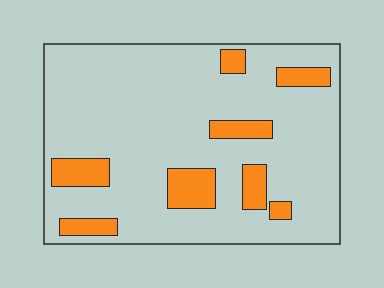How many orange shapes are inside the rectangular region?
8.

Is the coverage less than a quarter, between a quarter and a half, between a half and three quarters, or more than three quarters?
Less than a quarter.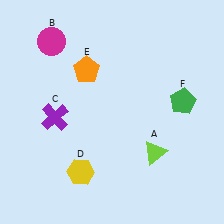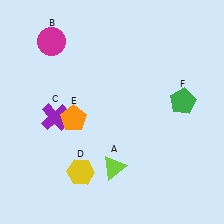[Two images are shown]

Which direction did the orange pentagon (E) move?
The orange pentagon (E) moved down.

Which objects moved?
The objects that moved are: the lime triangle (A), the orange pentagon (E).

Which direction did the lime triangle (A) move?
The lime triangle (A) moved left.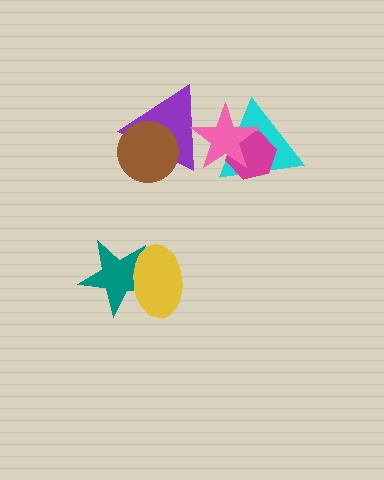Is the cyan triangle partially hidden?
Yes, it is partially covered by another shape.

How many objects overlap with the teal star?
1 object overlaps with the teal star.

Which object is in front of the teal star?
The yellow ellipse is in front of the teal star.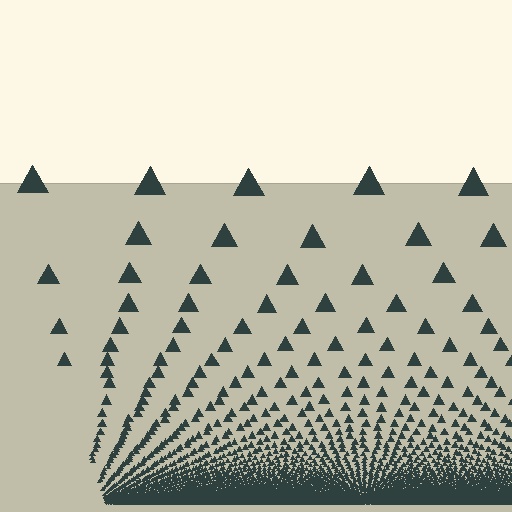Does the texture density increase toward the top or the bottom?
Density increases toward the bottom.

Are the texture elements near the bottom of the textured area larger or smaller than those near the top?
Smaller. The gradient is inverted — elements near the bottom are smaller and denser.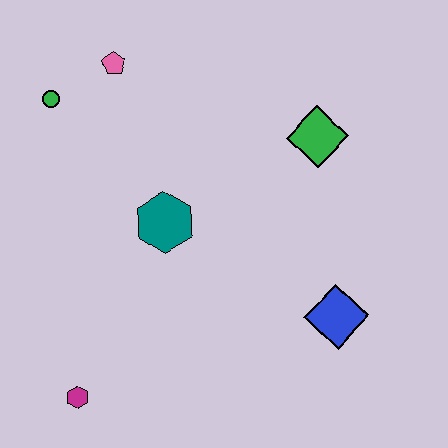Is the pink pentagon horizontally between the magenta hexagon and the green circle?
No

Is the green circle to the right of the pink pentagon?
No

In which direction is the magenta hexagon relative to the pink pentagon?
The magenta hexagon is below the pink pentagon.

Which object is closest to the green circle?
The pink pentagon is closest to the green circle.